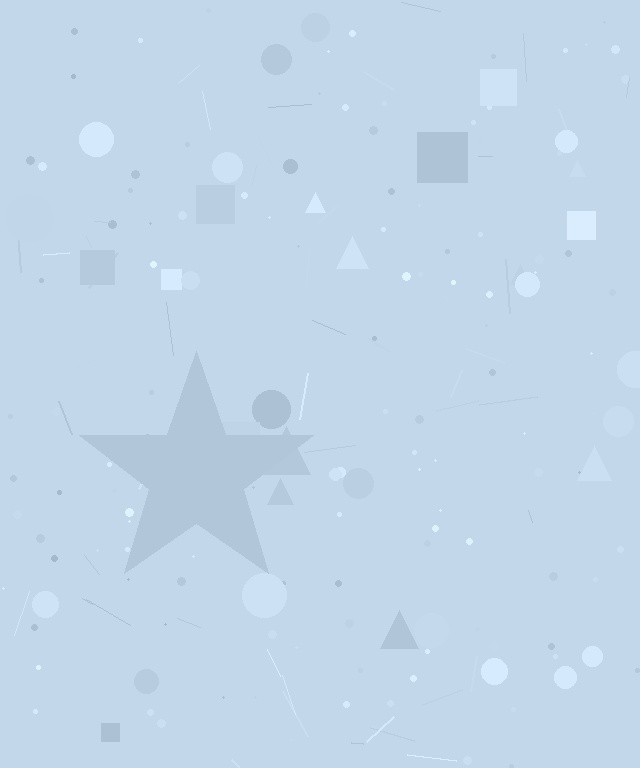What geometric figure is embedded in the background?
A star is embedded in the background.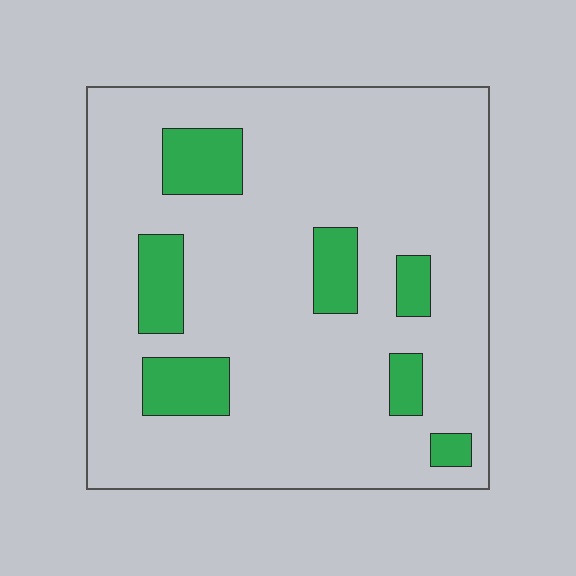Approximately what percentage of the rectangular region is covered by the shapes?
Approximately 15%.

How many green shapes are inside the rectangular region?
7.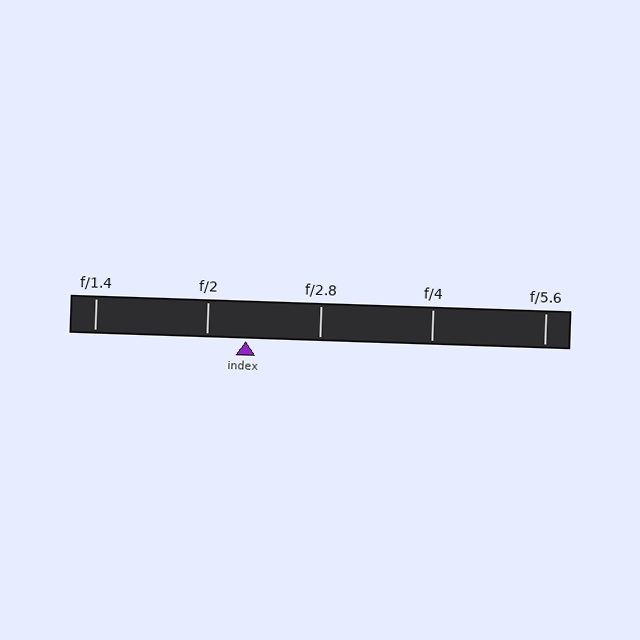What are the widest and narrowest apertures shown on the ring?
The widest aperture shown is f/1.4 and the narrowest is f/5.6.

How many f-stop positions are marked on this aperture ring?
There are 5 f-stop positions marked.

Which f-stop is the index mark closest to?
The index mark is closest to f/2.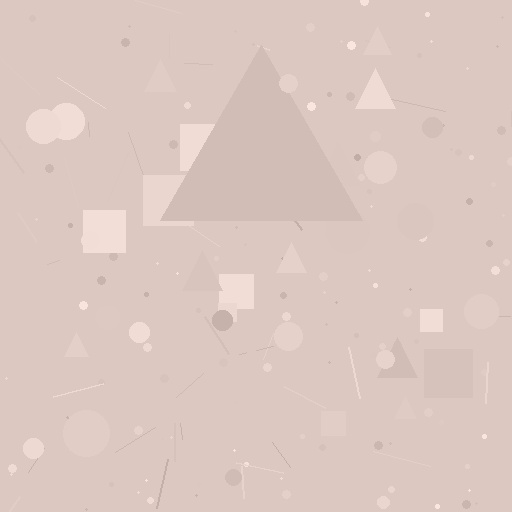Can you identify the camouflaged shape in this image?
The camouflaged shape is a triangle.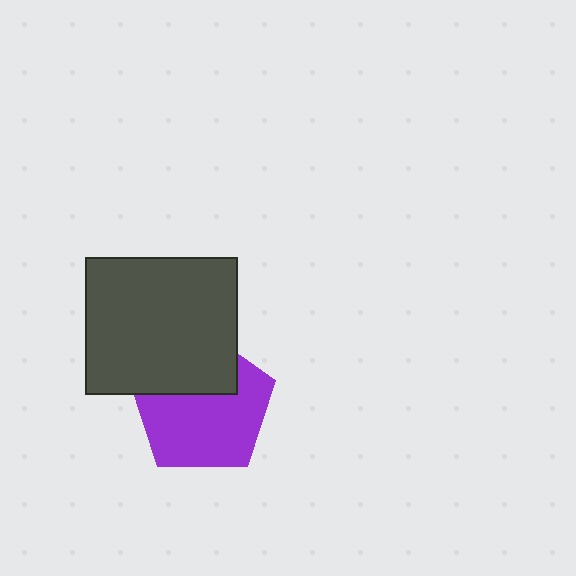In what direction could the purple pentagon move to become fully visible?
The purple pentagon could move down. That would shift it out from behind the dark gray rectangle entirely.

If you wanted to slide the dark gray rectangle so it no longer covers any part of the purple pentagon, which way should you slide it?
Slide it up — that is the most direct way to separate the two shapes.